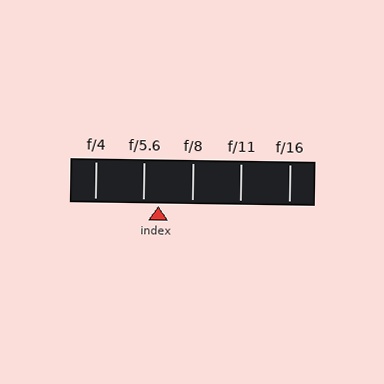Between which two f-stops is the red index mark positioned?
The index mark is between f/5.6 and f/8.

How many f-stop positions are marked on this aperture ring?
There are 5 f-stop positions marked.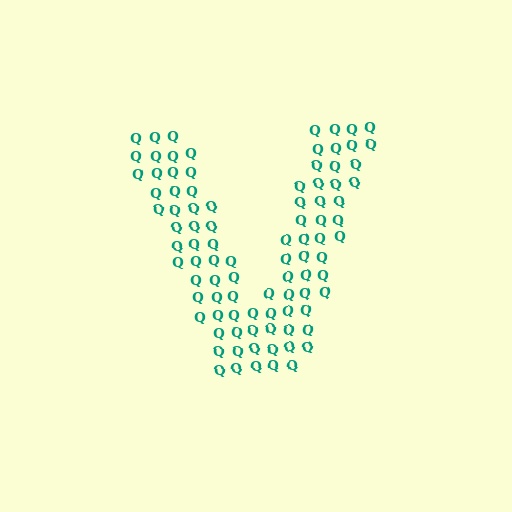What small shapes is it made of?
It is made of small letter Q's.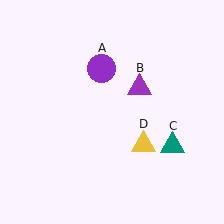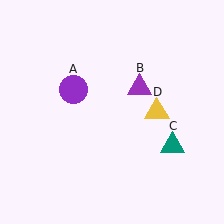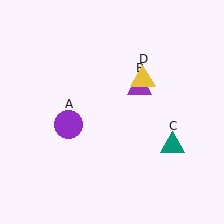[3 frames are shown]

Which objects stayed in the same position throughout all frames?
Purple triangle (object B) and teal triangle (object C) remained stationary.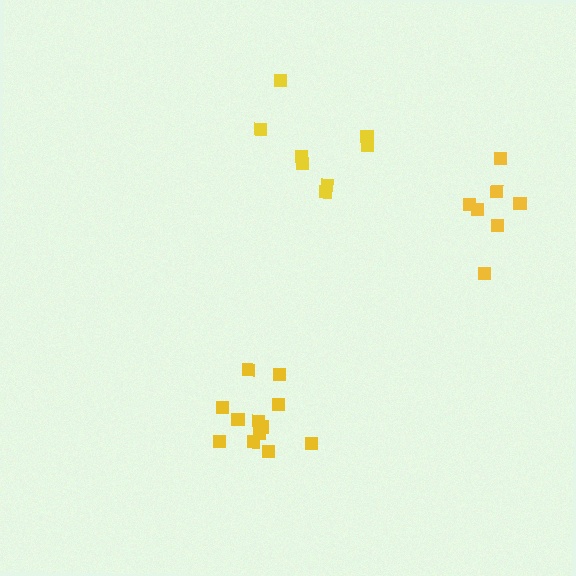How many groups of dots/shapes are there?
There are 3 groups.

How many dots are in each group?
Group 1: 8 dots, Group 2: 7 dots, Group 3: 12 dots (27 total).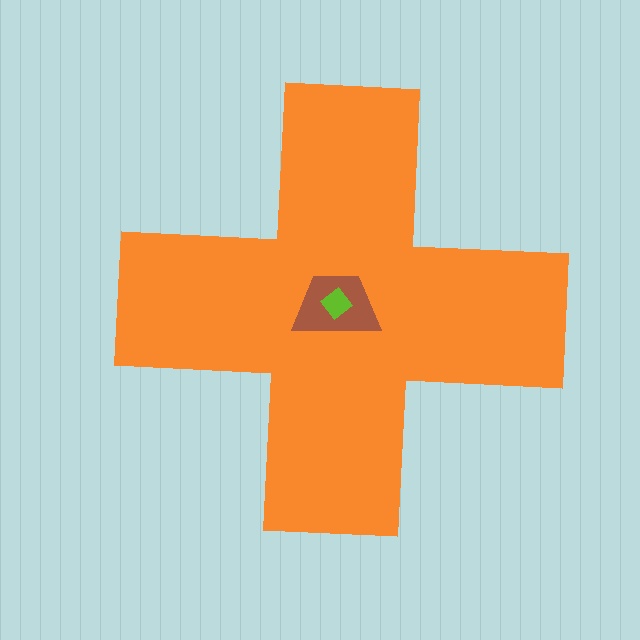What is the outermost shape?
The orange cross.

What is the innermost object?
The lime diamond.